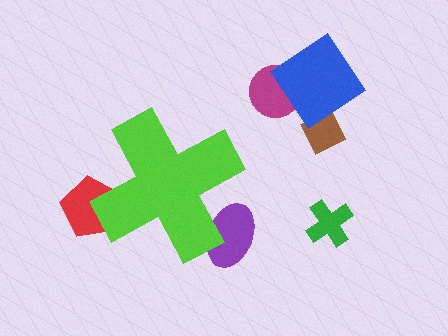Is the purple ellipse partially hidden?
Yes, the purple ellipse is partially hidden behind the lime cross.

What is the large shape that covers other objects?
A lime cross.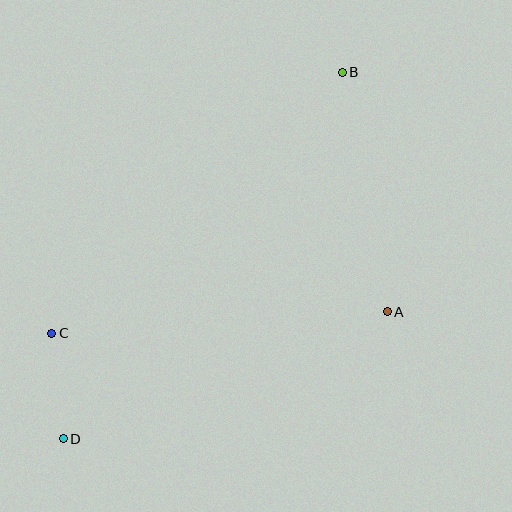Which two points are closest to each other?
Points C and D are closest to each other.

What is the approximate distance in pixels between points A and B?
The distance between A and B is approximately 244 pixels.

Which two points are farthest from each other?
Points B and D are farthest from each other.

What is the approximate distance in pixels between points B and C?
The distance between B and C is approximately 390 pixels.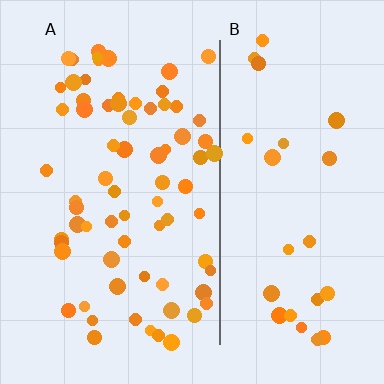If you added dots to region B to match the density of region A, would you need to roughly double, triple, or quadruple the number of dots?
Approximately triple.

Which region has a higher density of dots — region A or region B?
A (the left).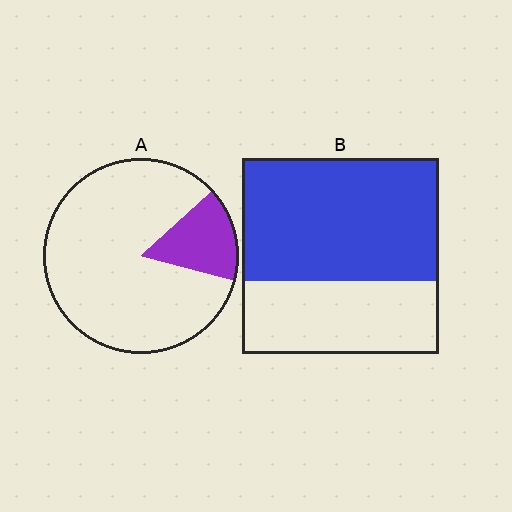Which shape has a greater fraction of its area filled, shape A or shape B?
Shape B.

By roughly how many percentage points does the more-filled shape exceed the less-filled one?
By roughly 45 percentage points (B over A).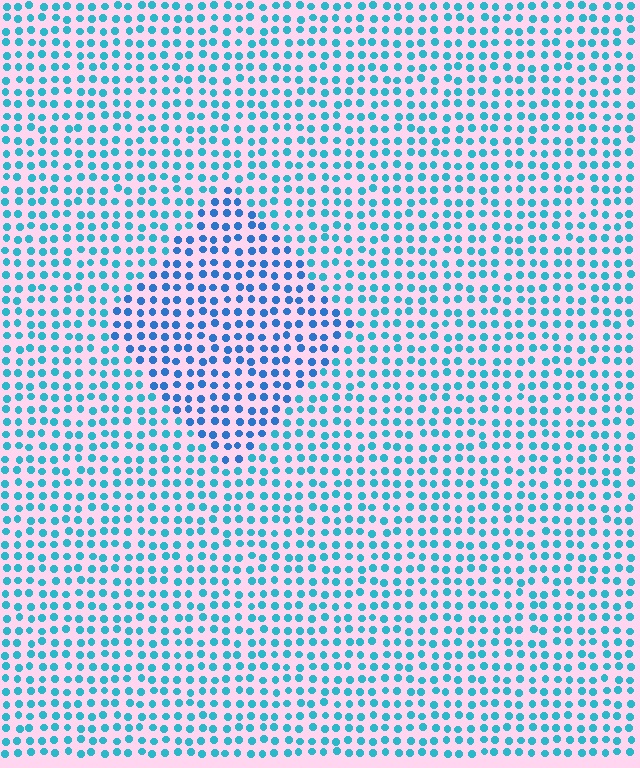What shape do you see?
I see a diamond.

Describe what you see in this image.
The image is filled with small cyan elements in a uniform arrangement. A diamond-shaped region is visible where the elements are tinted to a slightly different hue, forming a subtle color boundary.